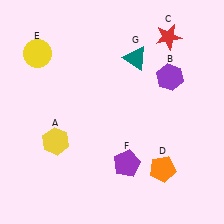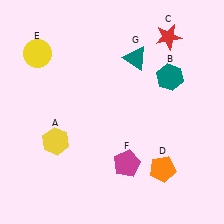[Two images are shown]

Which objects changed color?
B changed from purple to teal. F changed from purple to magenta.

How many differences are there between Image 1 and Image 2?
There are 2 differences between the two images.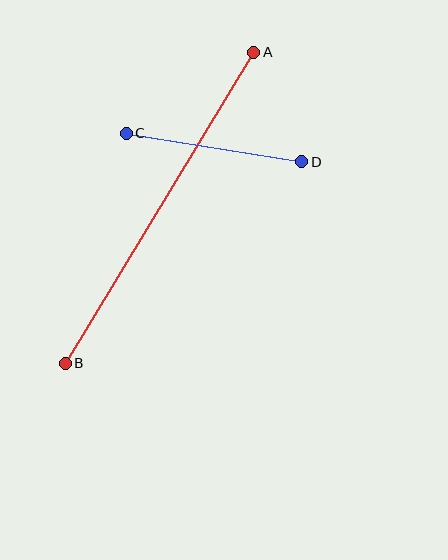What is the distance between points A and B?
The distance is approximately 364 pixels.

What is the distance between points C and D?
The distance is approximately 178 pixels.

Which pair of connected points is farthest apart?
Points A and B are farthest apart.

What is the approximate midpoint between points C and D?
The midpoint is at approximately (214, 147) pixels.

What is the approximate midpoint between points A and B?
The midpoint is at approximately (160, 208) pixels.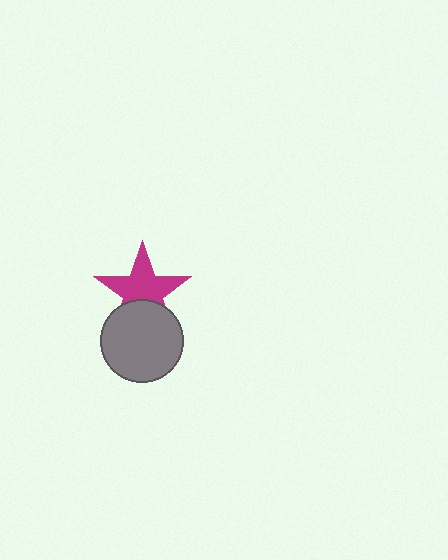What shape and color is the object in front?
The object in front is a gray circle.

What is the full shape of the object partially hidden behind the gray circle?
The partially hidden object is a magenta star.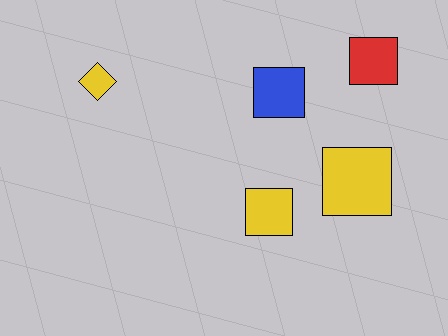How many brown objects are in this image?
There are no brown objects.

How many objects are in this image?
There are 5 objects.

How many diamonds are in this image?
There is 1 diamond.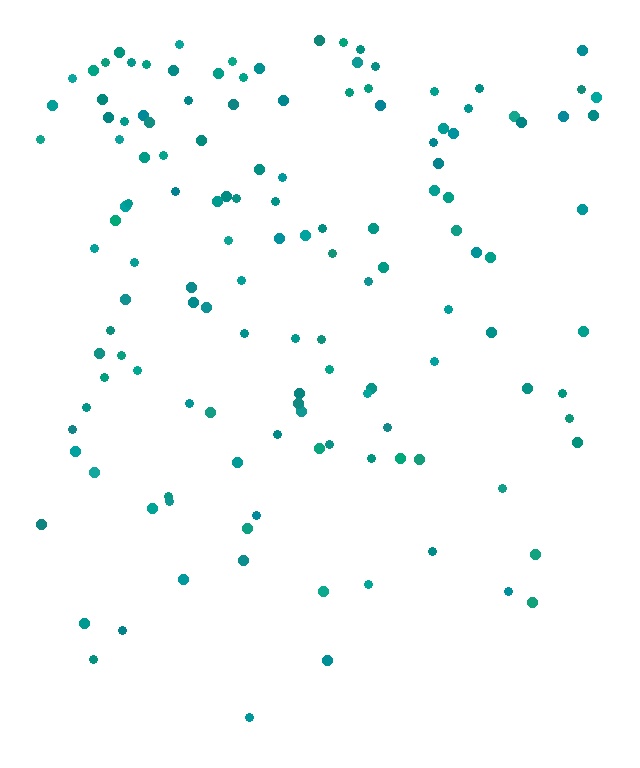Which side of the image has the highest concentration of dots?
The top.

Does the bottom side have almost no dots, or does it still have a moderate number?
Still a moderate number, just noticeably fewer than the top.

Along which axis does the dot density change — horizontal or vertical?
Vertical.